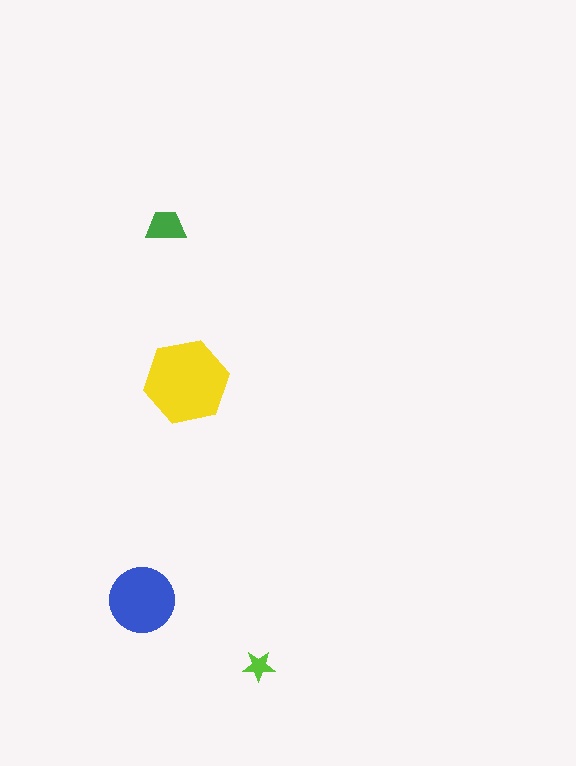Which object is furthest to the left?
The blue circle is leftmost.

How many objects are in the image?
There are 4 objects in the image.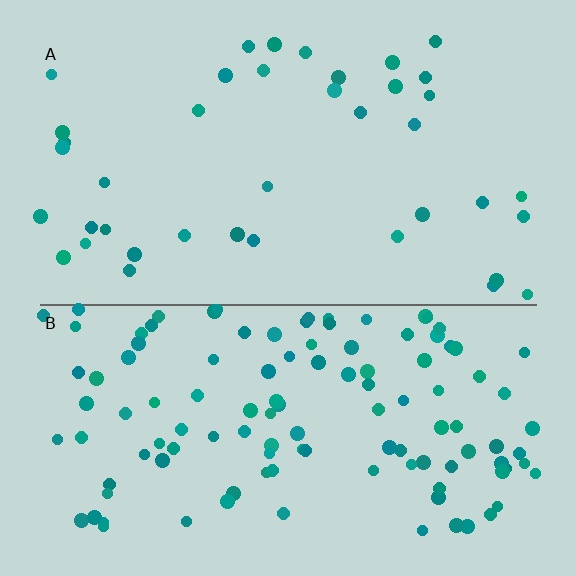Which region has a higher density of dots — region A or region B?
B (the bottom).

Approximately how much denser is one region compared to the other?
Approximately 2.9× — region B over region A.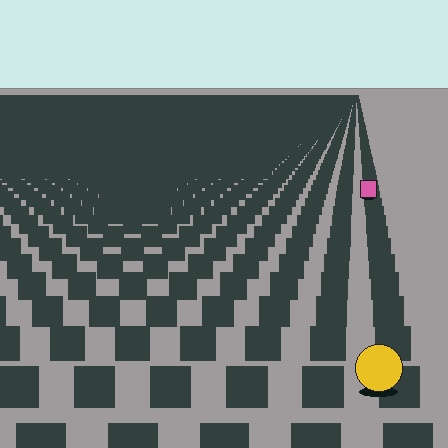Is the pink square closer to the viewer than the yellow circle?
No. The yellow circle is closer — you can tell from the texture gradient: the ground texture is coarser near it.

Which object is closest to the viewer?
The yellow circle is closest. The texture marks near it are larger and more spread out.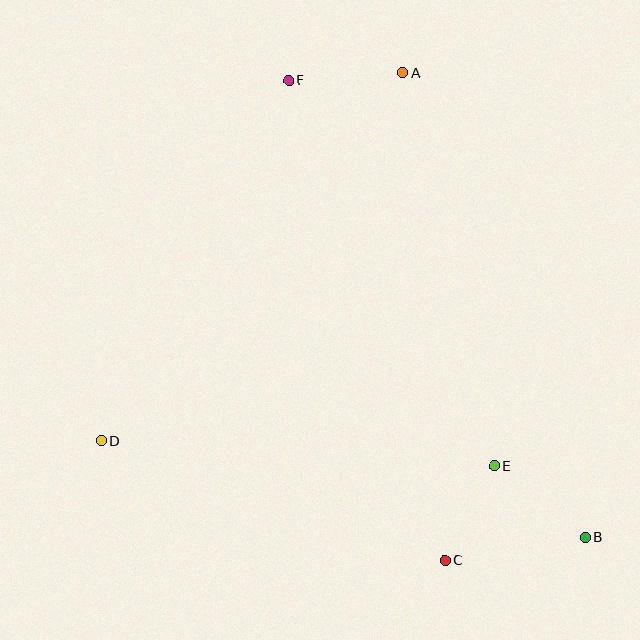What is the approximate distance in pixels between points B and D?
The distance between B and D is approximately 494 pixels.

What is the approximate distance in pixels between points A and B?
The distance between A and B is approximately 500 pixels.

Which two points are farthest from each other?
Points B and F are farthest from each other.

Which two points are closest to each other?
Points C and E are closest to each other.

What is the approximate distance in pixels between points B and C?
The distance between B and C is approximately 143 pixels.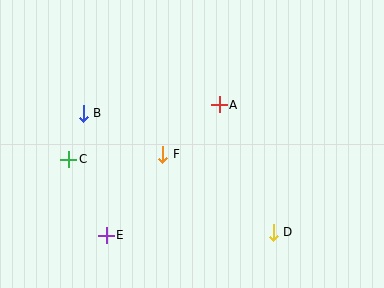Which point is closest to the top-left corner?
Point B is closest to the top-left corner.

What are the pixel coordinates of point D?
Point D is at (273, 232).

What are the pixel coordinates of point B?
Point B is at (83, 113).